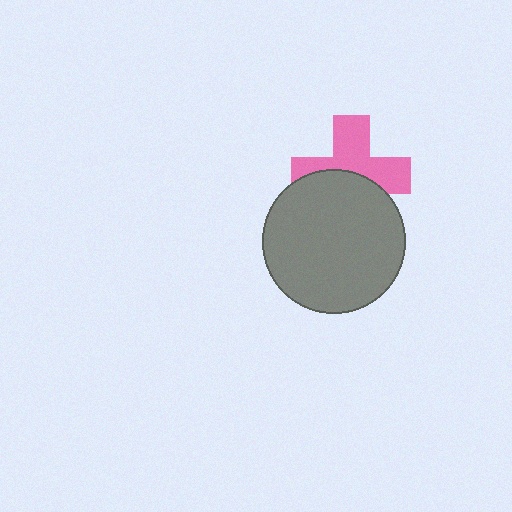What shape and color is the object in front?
The object in front is a gray circle.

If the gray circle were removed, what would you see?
You would see the complete pink cross.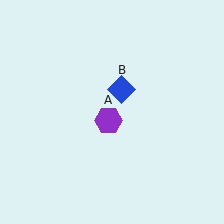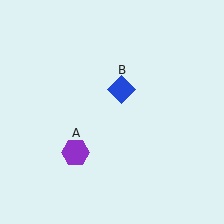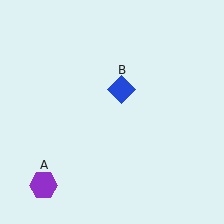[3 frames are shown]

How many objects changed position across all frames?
1 object changed position: purple hexagon (object A).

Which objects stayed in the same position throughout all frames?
Blue diamond (object B) remained stationary.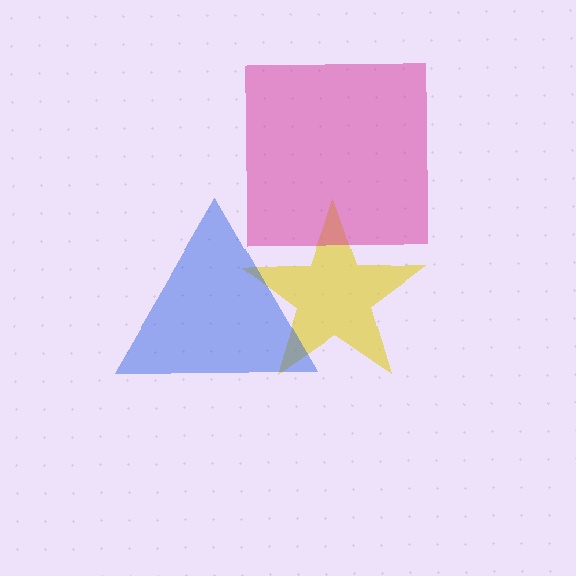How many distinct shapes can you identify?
There are 3 distinct shapes: a yellow star, a blue triangle, a magenta square.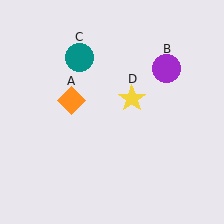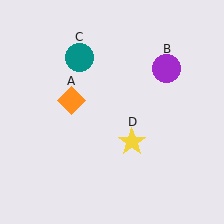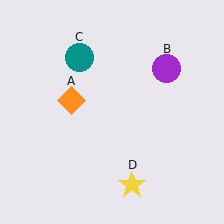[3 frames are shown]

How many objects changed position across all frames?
1 object changed position: yellow star (object D).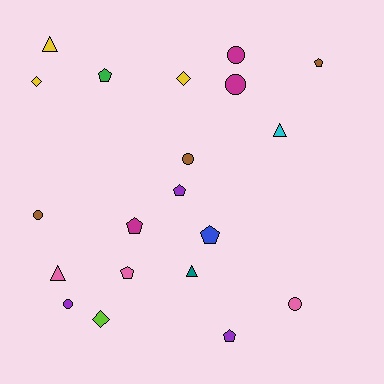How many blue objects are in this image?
There is 1 blue object.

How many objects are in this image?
There are 20 objects.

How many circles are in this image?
There are 6 circles.